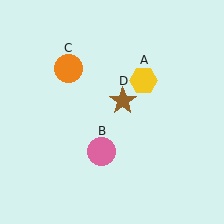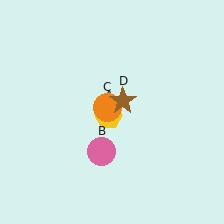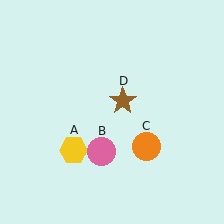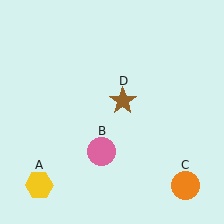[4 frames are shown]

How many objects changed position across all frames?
2 objects changed position: yellow hexagon (object A), orange circle (object C).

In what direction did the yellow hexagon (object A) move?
The yellow hexagon (object A) moved down and to the left.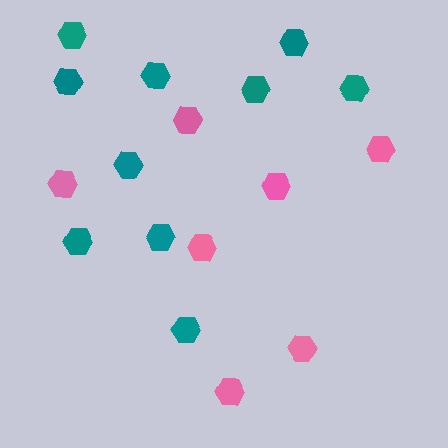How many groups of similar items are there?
There are 2 groups: one group of teal hexagons (10) and one group of pink hexagons (7).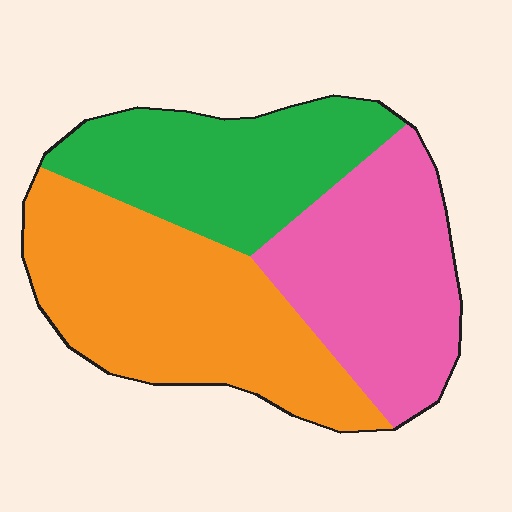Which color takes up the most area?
Orange, at roughly 40%.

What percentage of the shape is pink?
Pink covers about 30% of the shape.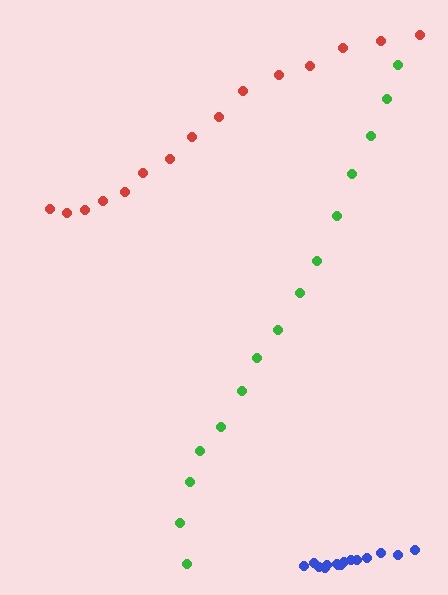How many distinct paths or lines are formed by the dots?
There are 3 distinct paths.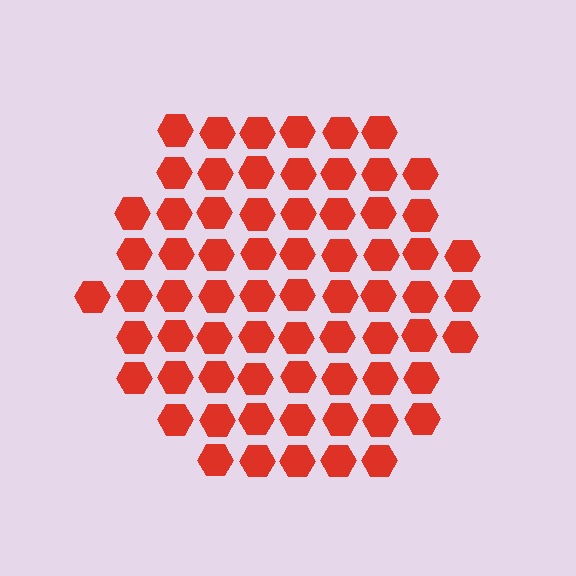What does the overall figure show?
The overall figure shows a hexagon.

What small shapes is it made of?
It is made of small hexagons.